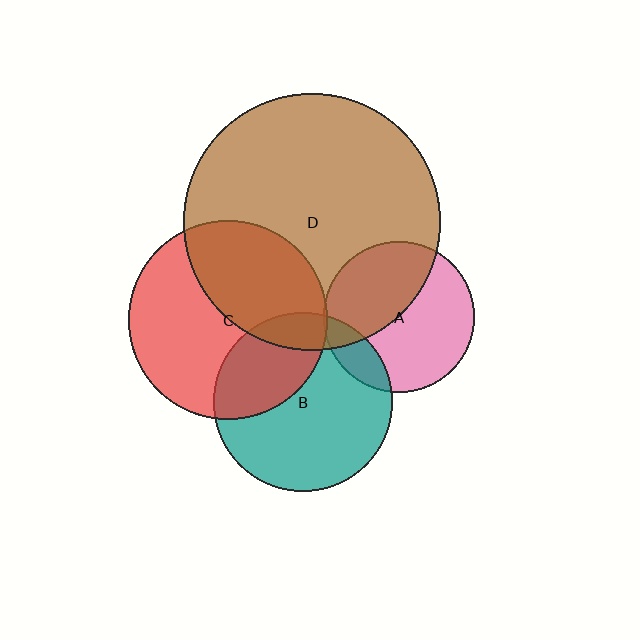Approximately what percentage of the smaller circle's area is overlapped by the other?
Approximately 15%.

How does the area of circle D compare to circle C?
Approximately 1.7 times.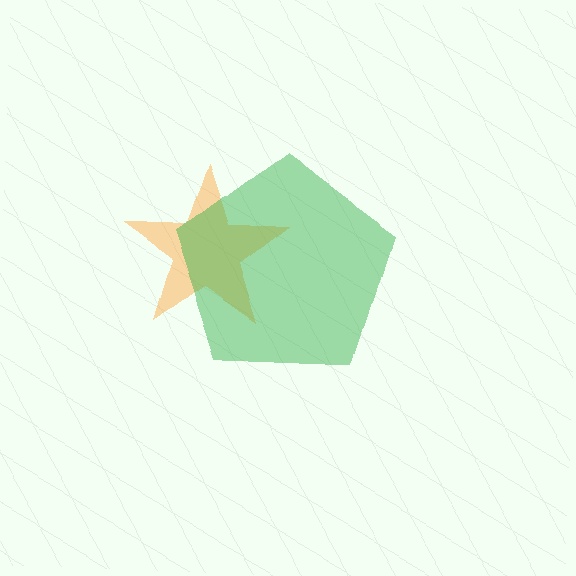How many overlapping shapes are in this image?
There are 2 overlapping shapes in the image.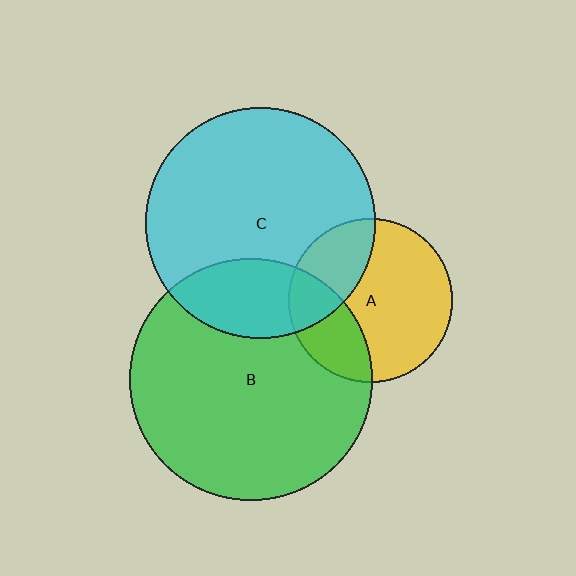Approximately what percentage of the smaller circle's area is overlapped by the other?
Approximately 25%.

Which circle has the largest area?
Circle B (green).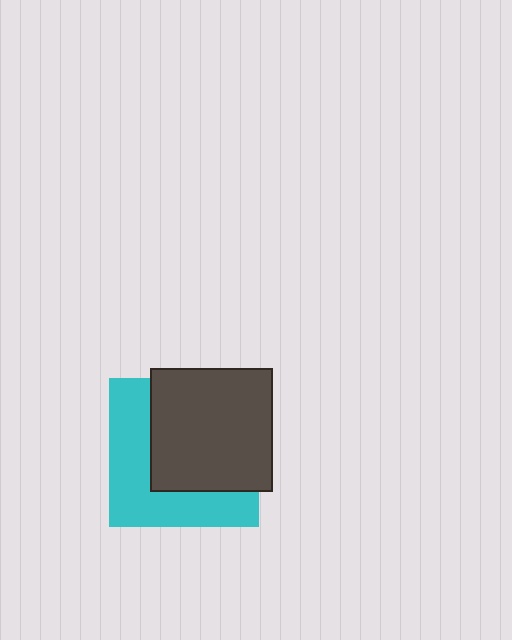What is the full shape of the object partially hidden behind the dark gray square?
The partially hidden object is a cyan square.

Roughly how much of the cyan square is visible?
A small part of it is visible (roughly 44%).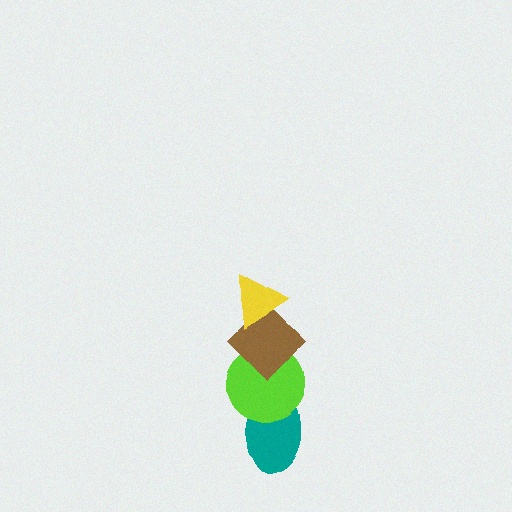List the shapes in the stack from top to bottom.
From top to bottom: the yellow triangle, the brown diamond, the lime circle, the teal ellipse.